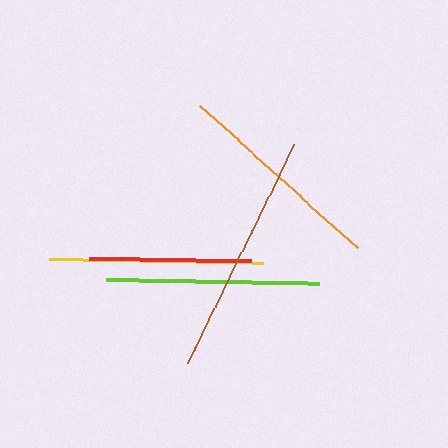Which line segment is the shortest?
The red line is the shortest at approximately 162 pixels.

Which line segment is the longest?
The brown line is the longest at approximately 244 pixels.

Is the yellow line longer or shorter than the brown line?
The brown line is longer than the yellow line.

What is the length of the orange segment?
The orange segment is approximately 212 pixels long.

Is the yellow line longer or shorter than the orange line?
The yellow line is longer than the orange line.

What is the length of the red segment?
The red segment is approximately 162 pixels long.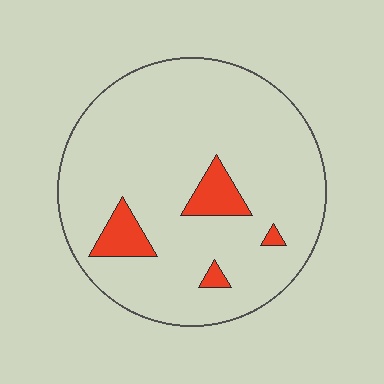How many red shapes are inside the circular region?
4.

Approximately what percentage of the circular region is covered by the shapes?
Approximately 10%.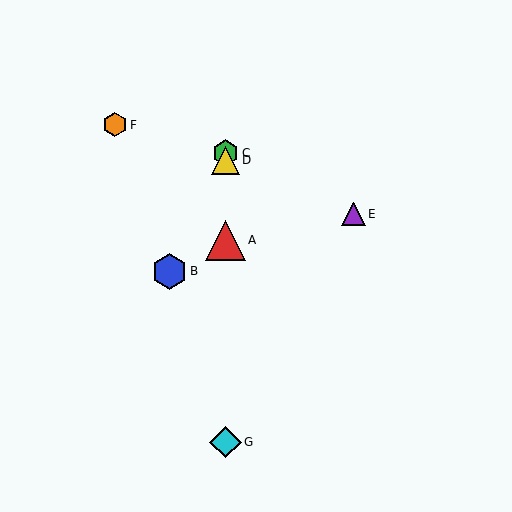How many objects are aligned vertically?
4 objects (A, C, D, G) are aligned vertically.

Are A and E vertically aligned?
No, A is at x≈226 and E is at x≈353.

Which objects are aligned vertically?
Objects A, C, D, G are aligned vertically.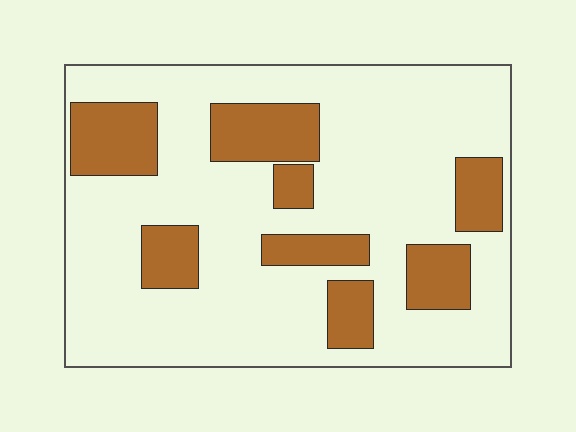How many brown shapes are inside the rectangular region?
8.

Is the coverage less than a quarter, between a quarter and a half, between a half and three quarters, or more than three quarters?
Less than a quarter.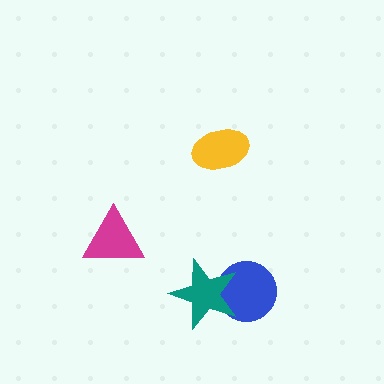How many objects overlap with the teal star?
1 object overlaps with the teal star.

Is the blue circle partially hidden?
Yes, it is partially covered by another shape.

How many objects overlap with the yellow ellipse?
0 objects overlap with the yellow ellipse.